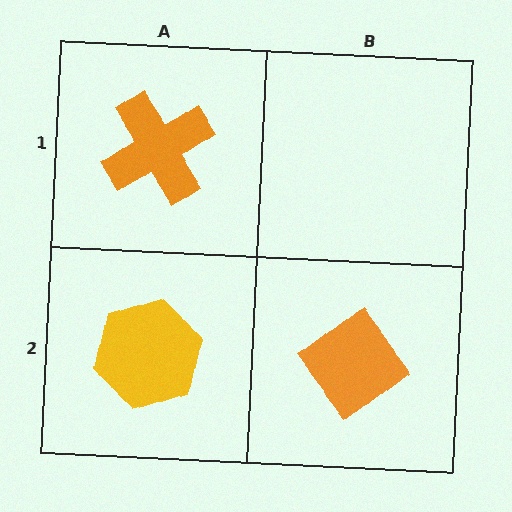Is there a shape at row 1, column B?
No, that cell is empty.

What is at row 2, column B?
An orange diamond.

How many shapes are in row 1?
1 shape.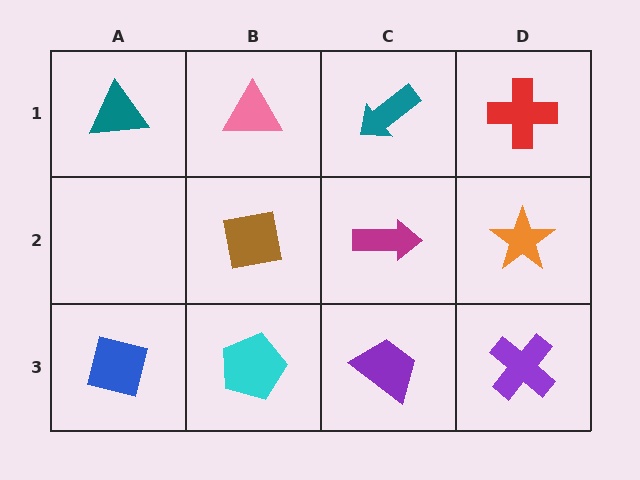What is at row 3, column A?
A blue square.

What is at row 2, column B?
A brown square.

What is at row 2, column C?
A magenta arrow.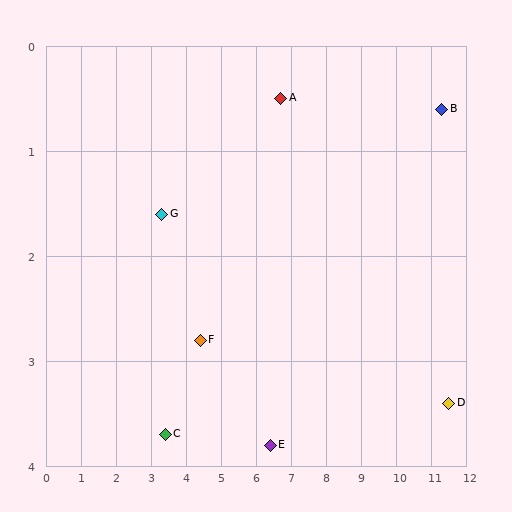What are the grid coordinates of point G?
Point G is at approximately (3.3, 1.6).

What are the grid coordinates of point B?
Point B is at approximately (11.3, 0.6).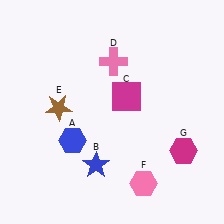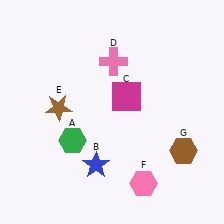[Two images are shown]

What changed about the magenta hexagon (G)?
In Image 1, G is magenta. In Image 2, it changed to brown.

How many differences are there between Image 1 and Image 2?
There are 2 differences between the two images.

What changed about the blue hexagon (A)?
In Image 1, A is blue. In Image 2, it changed to green.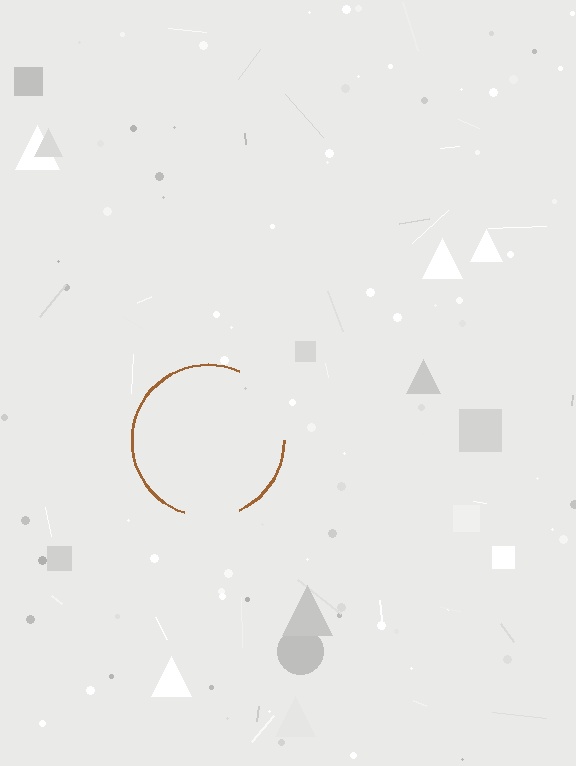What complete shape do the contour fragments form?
The contour fragments form a circle.